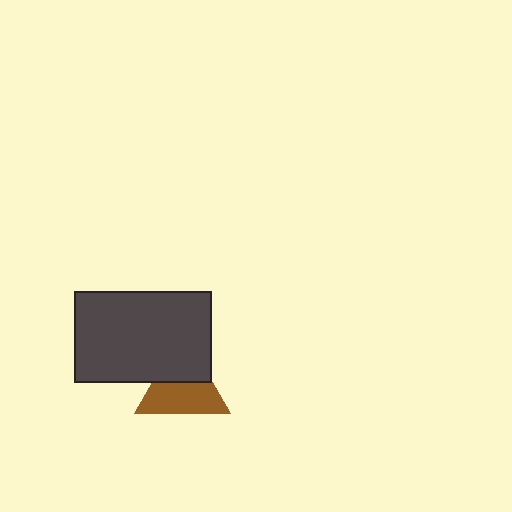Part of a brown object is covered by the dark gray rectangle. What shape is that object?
It is a triangle.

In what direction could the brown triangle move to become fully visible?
The brown triangle could move down. That would shift it out from behind the dark gray rectangle entirely.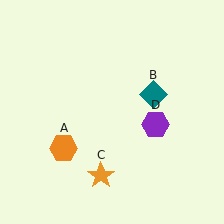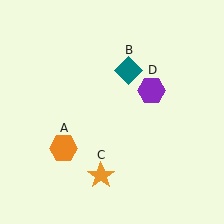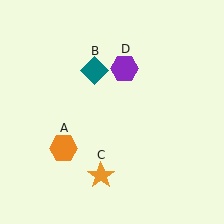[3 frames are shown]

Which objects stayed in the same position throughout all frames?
Orange hexagon (object A) and orange star (object C) remained stationary.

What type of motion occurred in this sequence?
The teal diamond (object B), purple hexagon (object D) rotated counterclockwise around the center of the scene.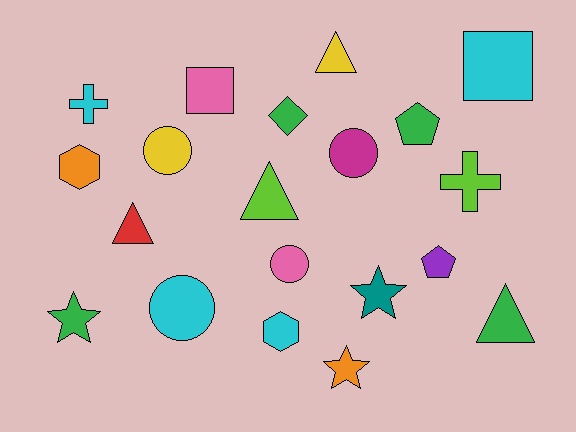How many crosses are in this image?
There are 2 crosses.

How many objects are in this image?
There are 20 objects.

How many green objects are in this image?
There are 4 green objects.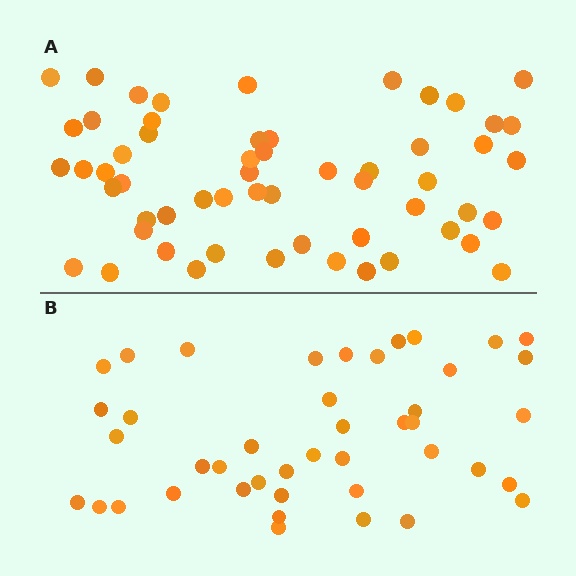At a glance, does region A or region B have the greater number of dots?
Region A (the top region) has more dots.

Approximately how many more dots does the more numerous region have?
Region A has approximately 15 more dots than region B.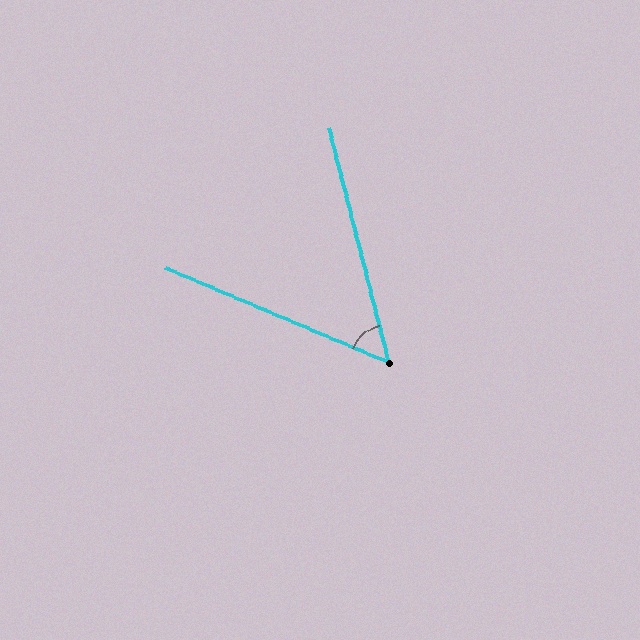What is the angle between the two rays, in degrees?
Approximately 53 degrees.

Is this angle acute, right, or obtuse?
It is acute.